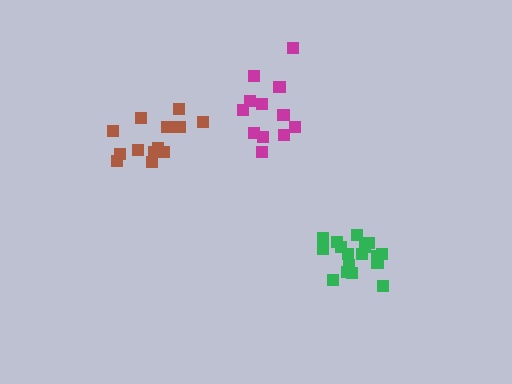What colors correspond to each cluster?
The clusters are colored: brown, magenta, green.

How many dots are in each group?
Group 1: 13 dots, Group 2: 12 dots, Group 3: 17 dots (42 total).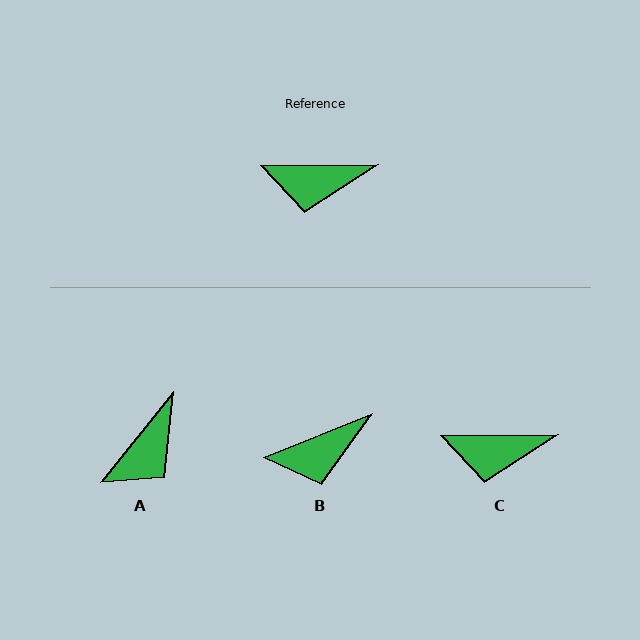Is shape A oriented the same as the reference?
No, it is off by about 51 degrees.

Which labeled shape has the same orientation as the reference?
C.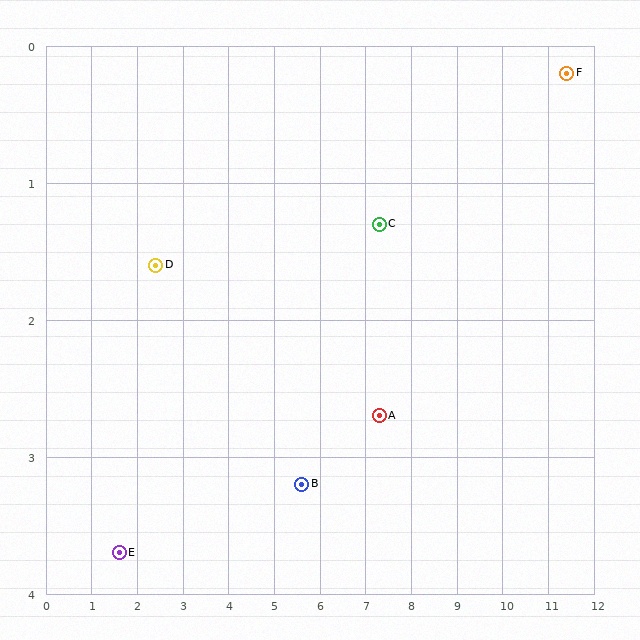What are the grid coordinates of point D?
Point D is at approximately (2.4, 1.6).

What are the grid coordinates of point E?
Point E is at approximately (1.6, 3.7).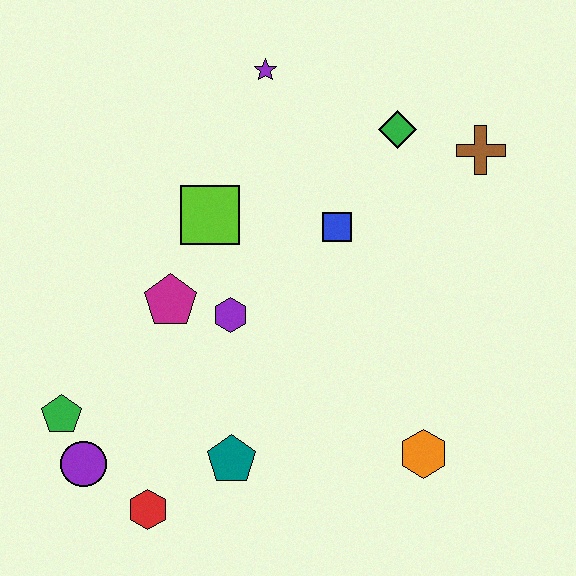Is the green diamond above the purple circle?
Yes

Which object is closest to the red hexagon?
The purple circle is closest to the red hexagon.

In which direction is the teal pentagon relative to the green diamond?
The teal pentagon is below the green diamond.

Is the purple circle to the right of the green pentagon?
Yes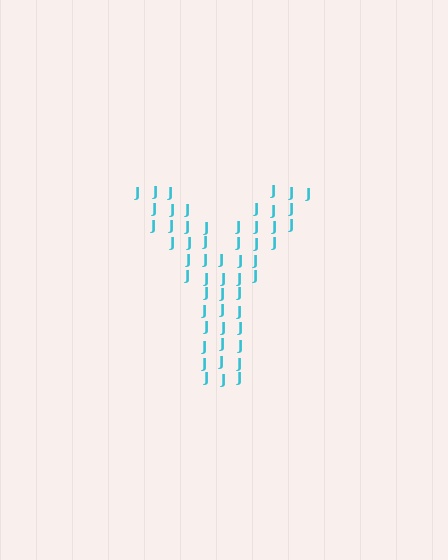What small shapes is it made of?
It is made of small letter J's.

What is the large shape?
The large shape is the letter Y.